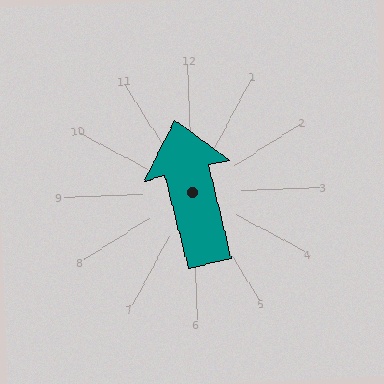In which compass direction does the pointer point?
North.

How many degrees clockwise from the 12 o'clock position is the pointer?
Approximately 348 degrees.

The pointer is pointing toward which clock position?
Roughly 12 o'clock.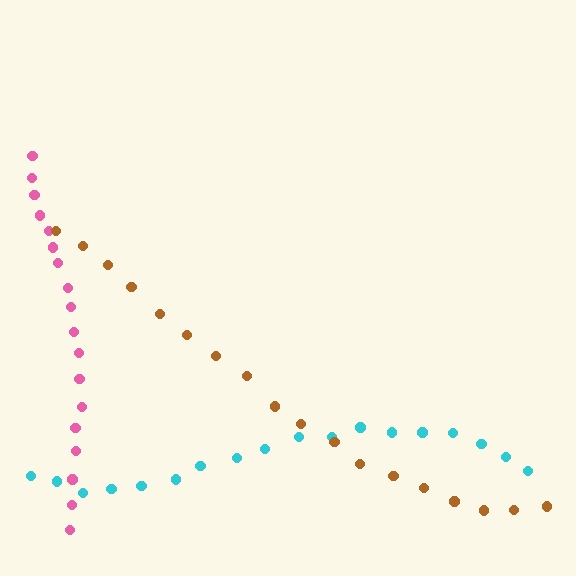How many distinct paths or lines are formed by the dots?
There are 3 distinct paths.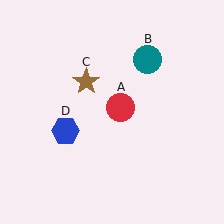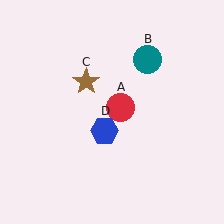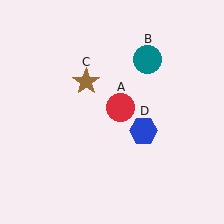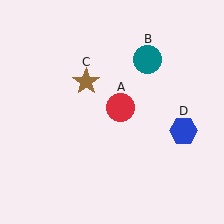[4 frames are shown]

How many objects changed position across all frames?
1 object changed position: blue hexagon (object D).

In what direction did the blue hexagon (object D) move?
The blue hexagon (object D) moved right.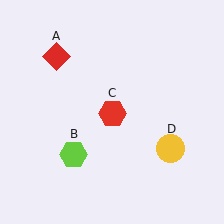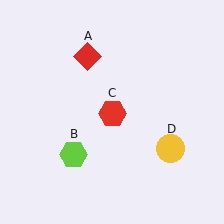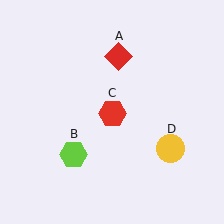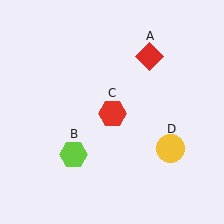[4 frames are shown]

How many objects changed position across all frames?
1 object changed position: red diamond (object A).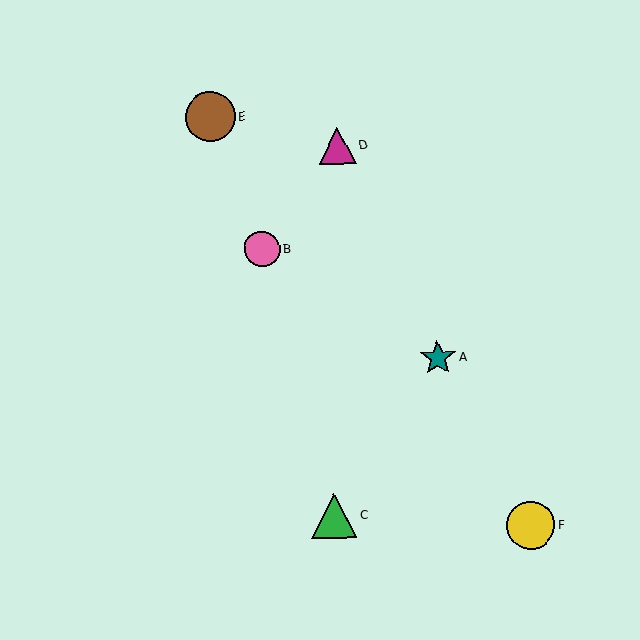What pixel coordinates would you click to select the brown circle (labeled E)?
Click at (210, 117) to select the brown circle E.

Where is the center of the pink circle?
The center of the pink circle is at (262, 249).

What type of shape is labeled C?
Shape C is a green triangle.